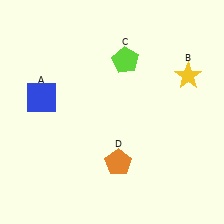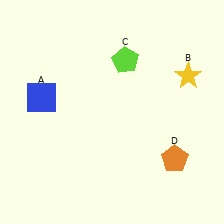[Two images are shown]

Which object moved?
The orange pentagon (D) moved right.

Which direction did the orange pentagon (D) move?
The orange pentagon (D) moved right.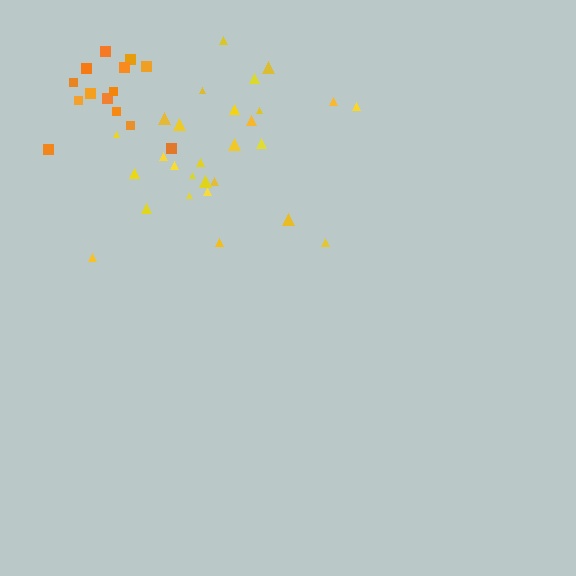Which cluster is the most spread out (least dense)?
Yellow.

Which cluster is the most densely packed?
Orange.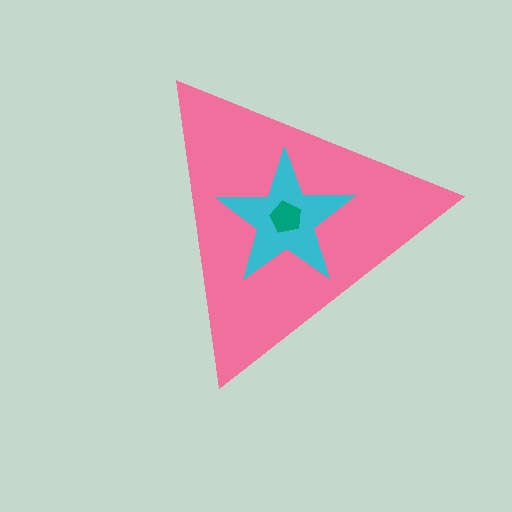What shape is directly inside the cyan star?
The teal pentagon.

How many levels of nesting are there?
3.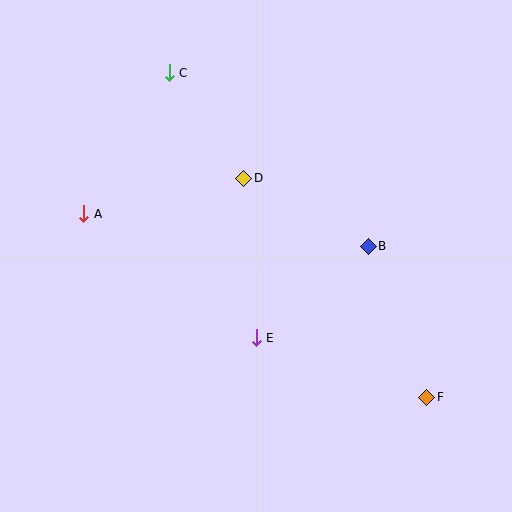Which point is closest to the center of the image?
Point D at (243, 178) is closest to the center.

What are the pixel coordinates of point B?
Point B is at (368, 246).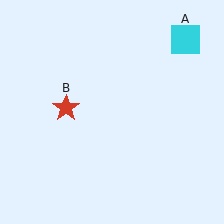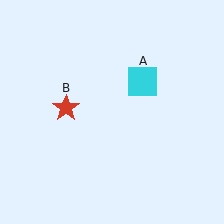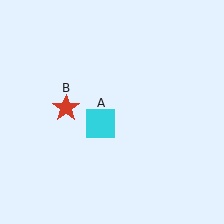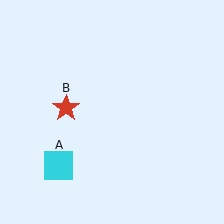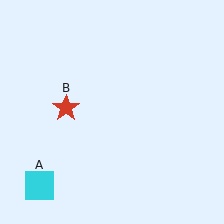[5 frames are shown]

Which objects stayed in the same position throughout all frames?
Red star (object B) remained stationary.